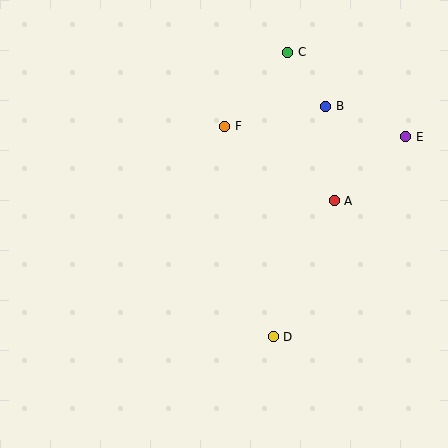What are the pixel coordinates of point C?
Point C is at (288, 52).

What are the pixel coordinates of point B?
Point B is at (326, 106).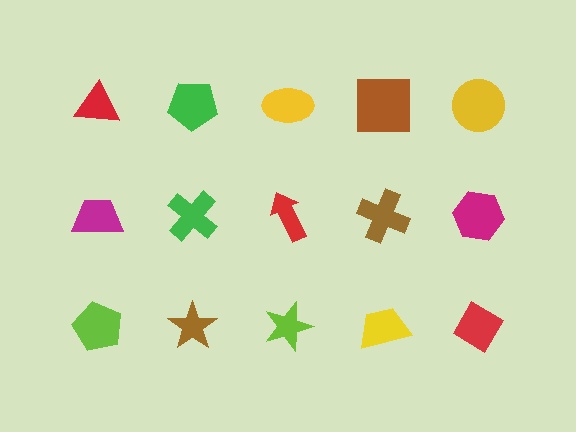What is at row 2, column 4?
A brown cross.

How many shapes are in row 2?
5 shapes.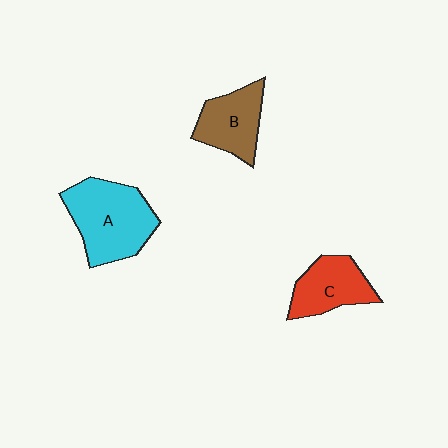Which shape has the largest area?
Shape A (cyan).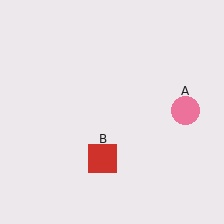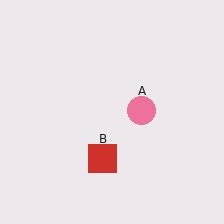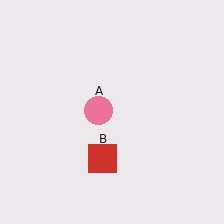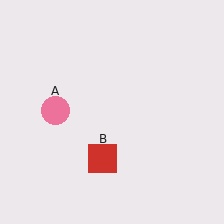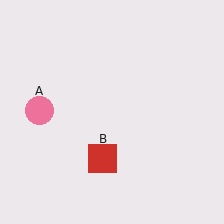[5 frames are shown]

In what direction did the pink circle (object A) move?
The pink circle (object A) moved left.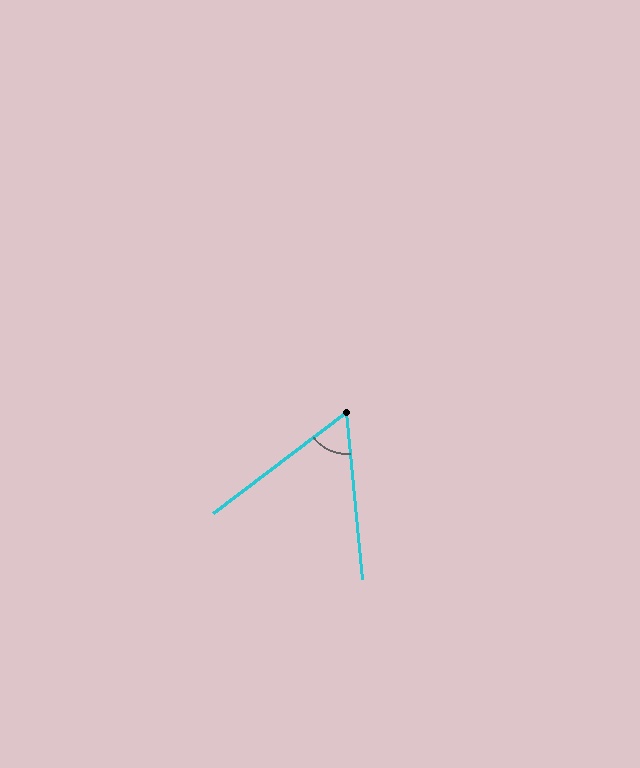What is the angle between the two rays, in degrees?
Approximately 58 degrees.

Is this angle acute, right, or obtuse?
It is acute.